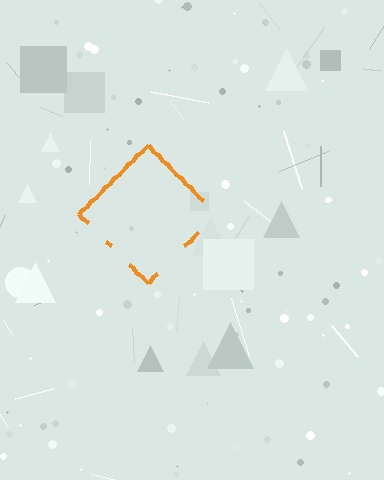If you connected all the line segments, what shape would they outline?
They would outline a diamond.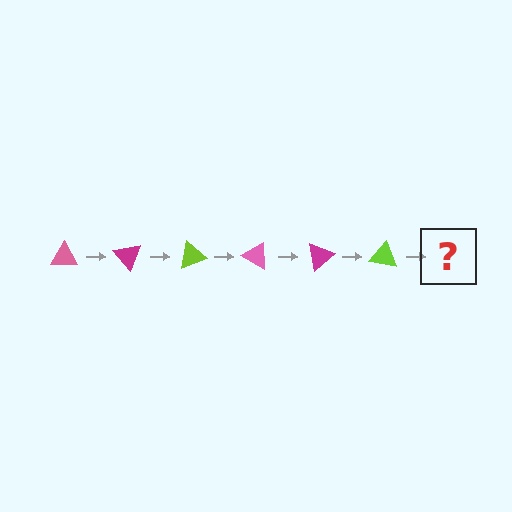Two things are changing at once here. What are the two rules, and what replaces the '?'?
The two rules are that it rotates 50 degrees each step and the color cycles through pink, magenta, and lime. The '?' should be a pink triangle, rotated 300 degrees from the start.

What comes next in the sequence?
The next element should be a pink triangle, rotated 300 degrees from the start.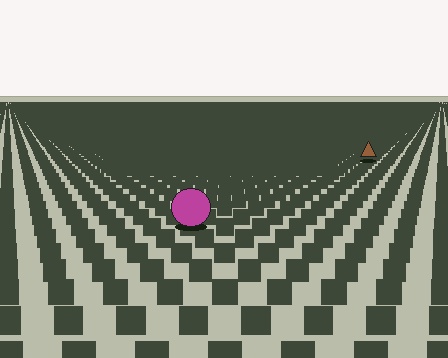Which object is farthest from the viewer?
The brown triangle is farthest from the viewer. It appears smaller and the ground texture around it is denser.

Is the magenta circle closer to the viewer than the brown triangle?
Yes. The magenta circle is closer — you can tell from the texture gradient: the ground texture is coarser near it.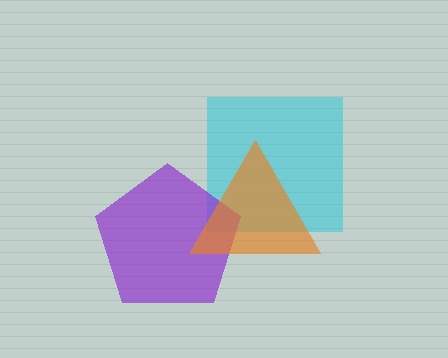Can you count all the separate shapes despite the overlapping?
Yes, there are 3 separate shapes.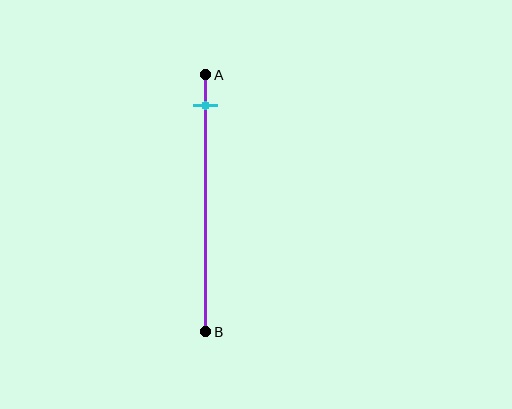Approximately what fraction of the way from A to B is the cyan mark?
The cyan mark is approximately 10% of the way from A to B.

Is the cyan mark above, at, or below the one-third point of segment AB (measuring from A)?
The cyan mark is above the one-third point of segment AB.